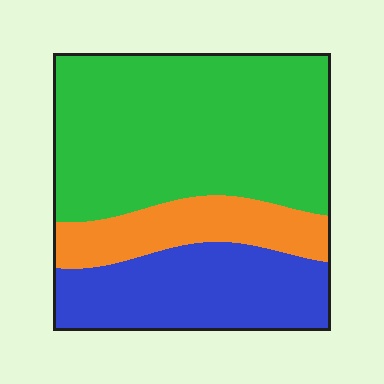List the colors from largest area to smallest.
From largest to smallest: green, blue, orange.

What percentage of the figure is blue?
Blue takes up about one quarter (1/4) of the figure.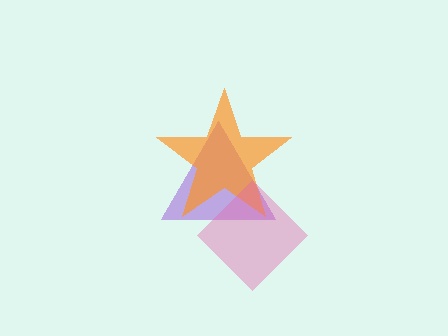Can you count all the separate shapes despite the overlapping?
Yes, there are 3 separate shapes.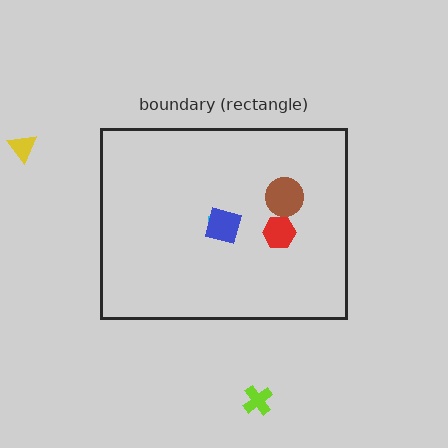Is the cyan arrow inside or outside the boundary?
Inside.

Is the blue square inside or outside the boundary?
Inside.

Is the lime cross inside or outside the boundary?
Outside.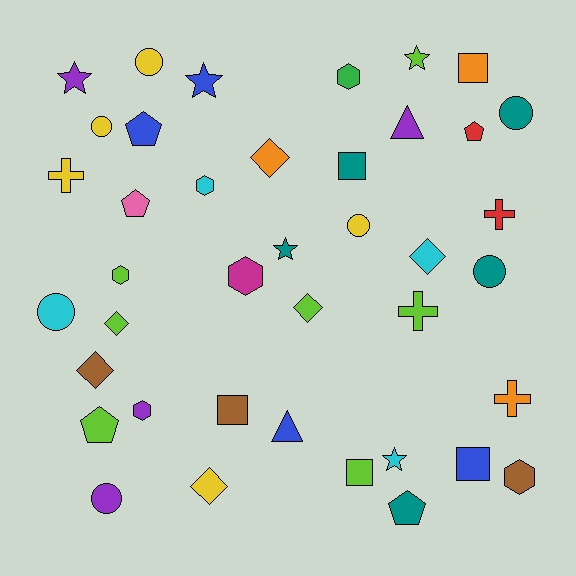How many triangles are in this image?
There are 2 triangles.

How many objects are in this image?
There are 40 objects.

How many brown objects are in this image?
There are 3 brown objects.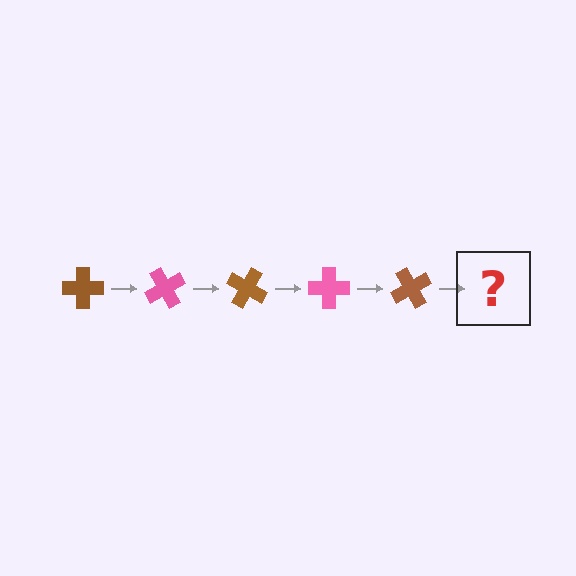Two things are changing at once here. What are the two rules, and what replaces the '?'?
The two rules are that it rotates 60 degrees each step and the color cycles through brown and pink. The '?' should be a pink cross, rotated 300 degrees from the start.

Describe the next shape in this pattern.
It should be a pink cross, rotated 300 degrees from the start.